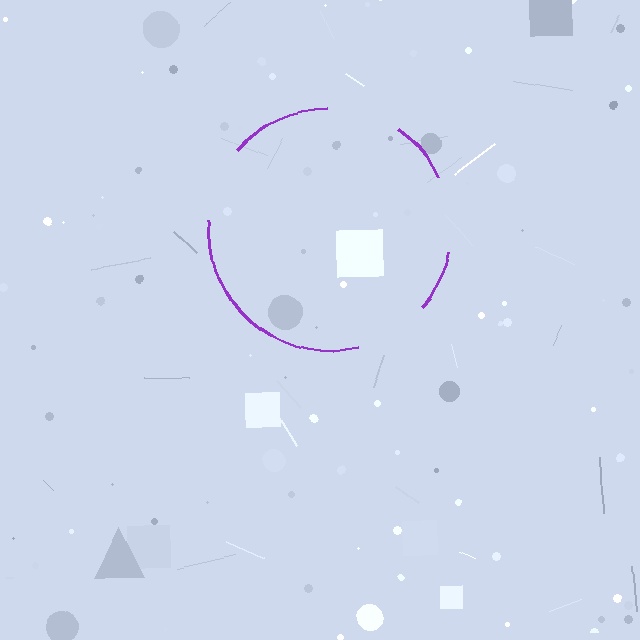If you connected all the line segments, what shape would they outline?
They would outline a circle.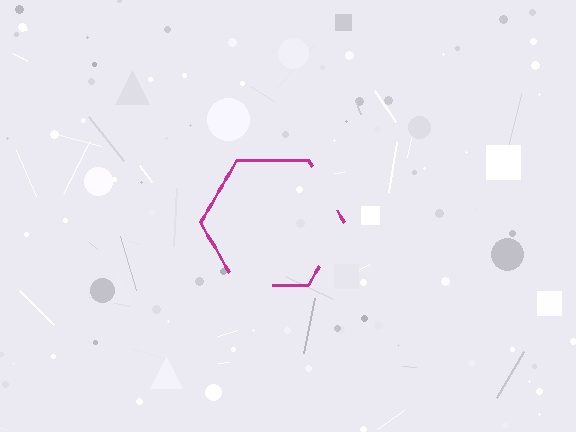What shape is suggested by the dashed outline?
The dashed outline suggests a hexagon.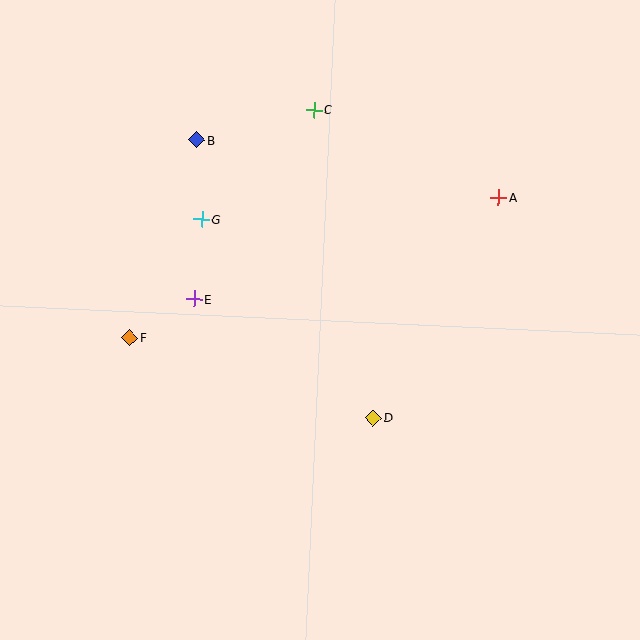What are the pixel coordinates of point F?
Point F is at (130, 338).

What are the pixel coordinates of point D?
Point D is at (374, 418).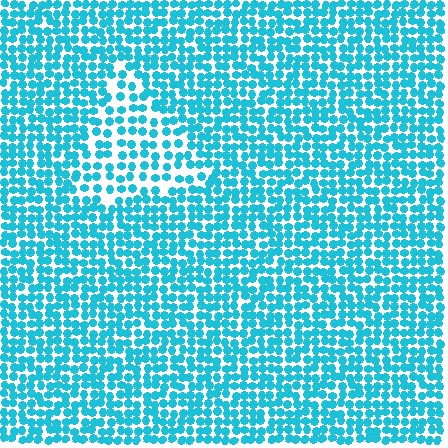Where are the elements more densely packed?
The elements are more densely packed outside the triangle boundary.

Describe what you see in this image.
The image contains small cyan elements arranged at two different densities. A triangle-shaped region is visible where the elements are less densely packed than the surrounding area.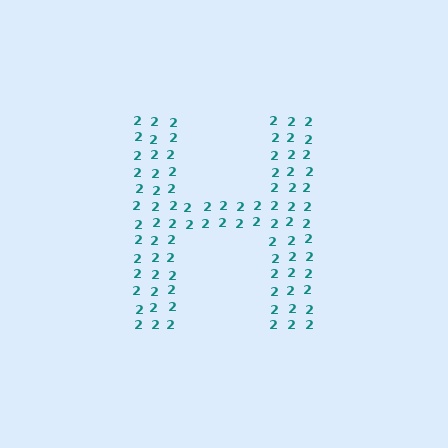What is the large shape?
The large shape is the letter H.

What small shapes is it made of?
It is made of small digit 2's.